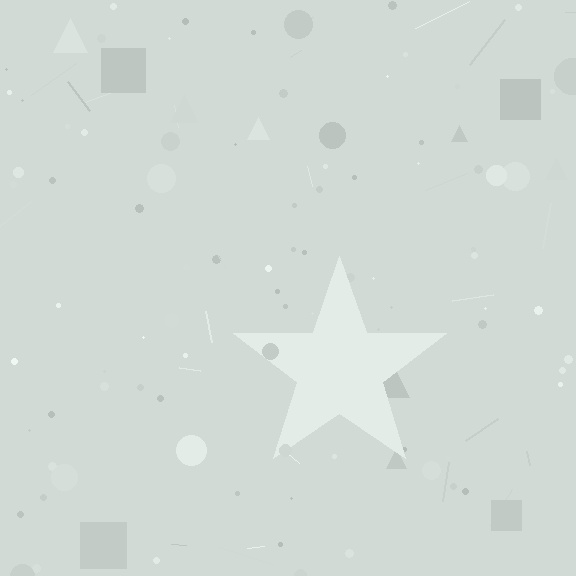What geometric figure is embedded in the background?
A star is embedded in the background.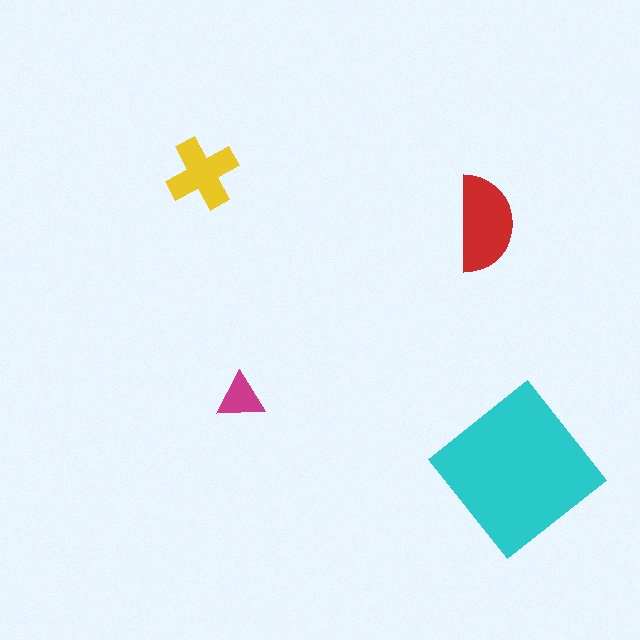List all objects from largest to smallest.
The cyan diamond, the red semicircle, the yellow cross, the magenta triangle.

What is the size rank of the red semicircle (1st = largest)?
2nd.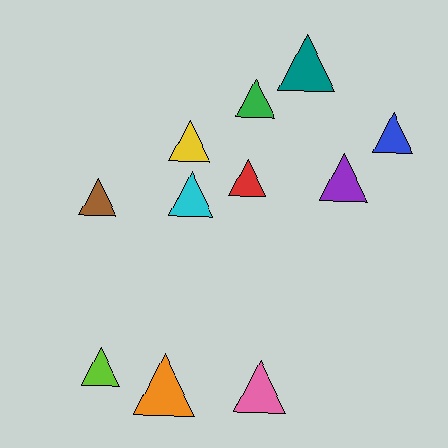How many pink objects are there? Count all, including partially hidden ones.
There is 1 pink object.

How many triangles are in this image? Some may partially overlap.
There are 11 triangles.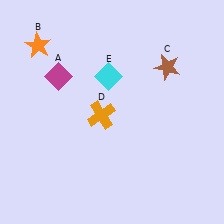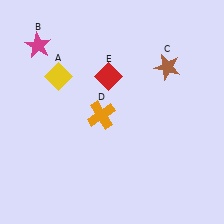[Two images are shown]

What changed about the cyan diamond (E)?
In Image 1, E is cyan. In Image 2, it changed to red.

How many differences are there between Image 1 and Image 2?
There are 3 differences between the two images.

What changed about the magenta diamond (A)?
In Image 1, A is magenta. In Image 2, it changed to yellow.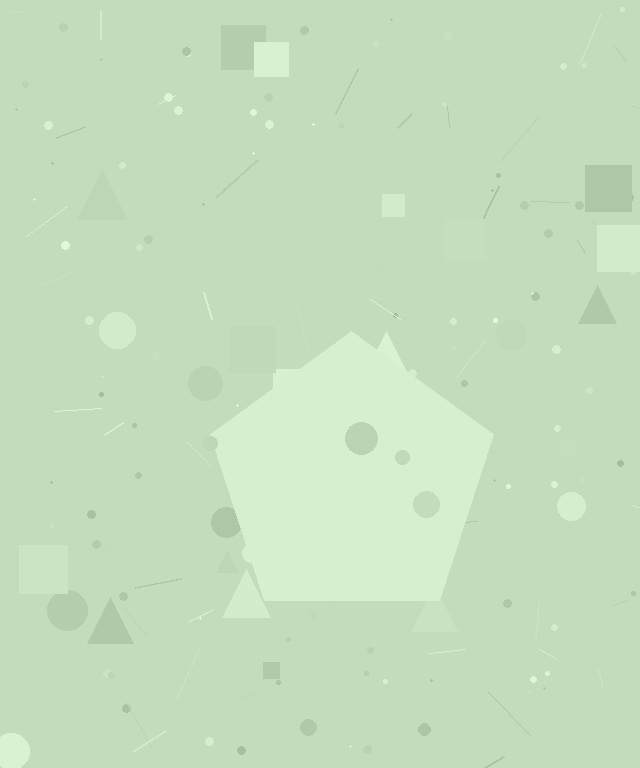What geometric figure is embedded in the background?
A pentagon is embedded in the background.